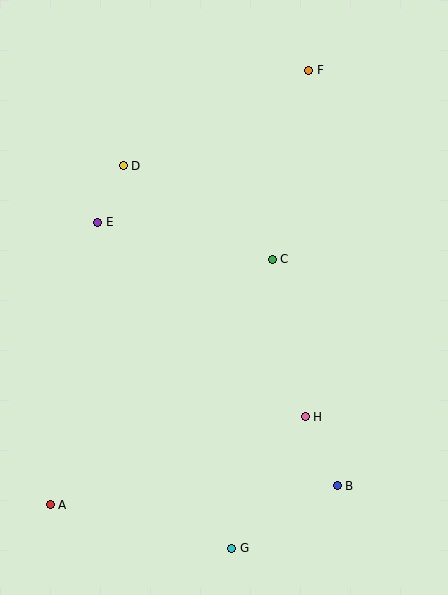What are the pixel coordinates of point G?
Point G is at (232, 548).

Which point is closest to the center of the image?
Point C at (272, 259) is closest to the center.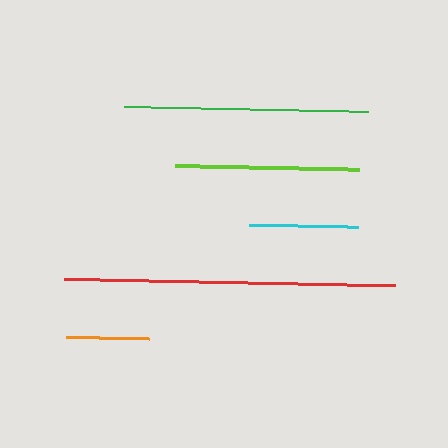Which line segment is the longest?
The red line is the longest at approximately 331 pixels.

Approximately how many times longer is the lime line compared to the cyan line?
The lime line is approximately 1.7 times the length of the cyan line.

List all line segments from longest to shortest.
From longest to shortest: red, green, lime, cyan, orange.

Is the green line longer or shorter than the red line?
The red line is longer than the green line.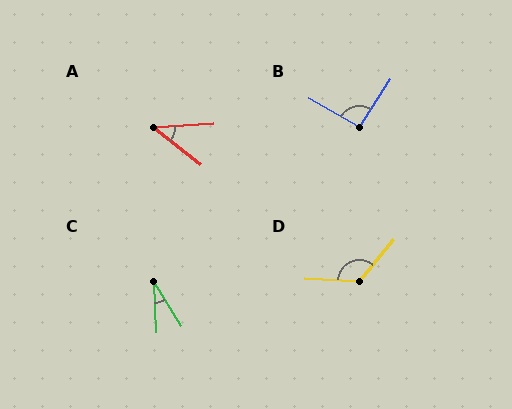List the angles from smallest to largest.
C (29°), A (42°), B (93°), D (126°).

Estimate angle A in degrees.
Approximately 42 degrees.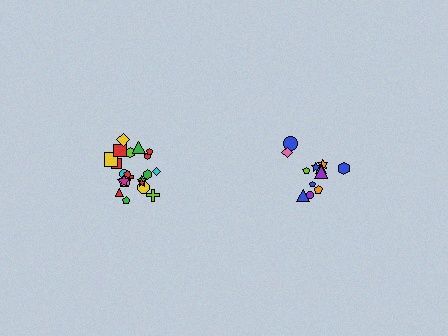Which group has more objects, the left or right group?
The left group.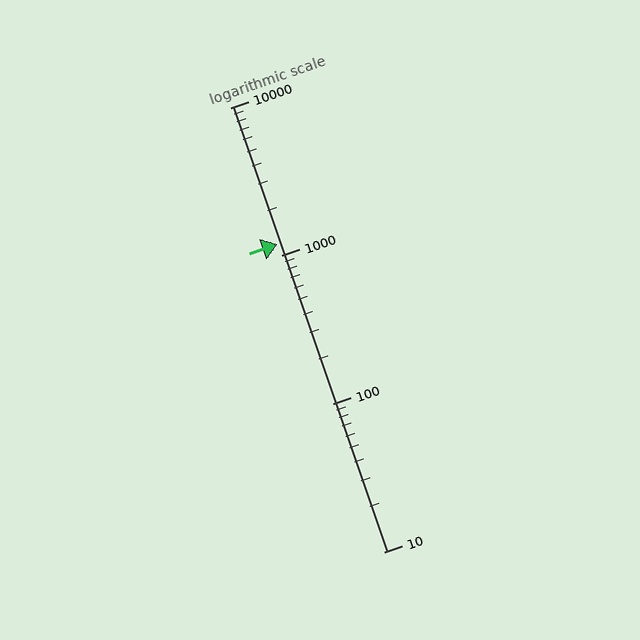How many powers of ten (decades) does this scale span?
The scale spans 3 decades, from 10 to 10000.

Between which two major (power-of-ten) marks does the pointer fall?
The pointer is between 1000 and 10000.